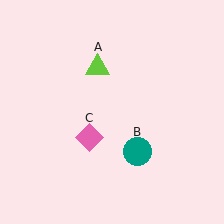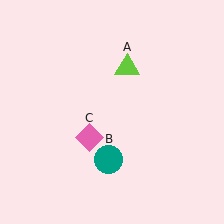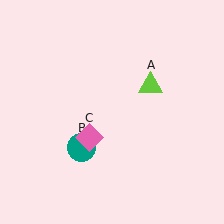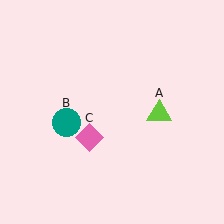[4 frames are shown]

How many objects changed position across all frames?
2 objects changed position: lime triangle (object A), teal circle (object B).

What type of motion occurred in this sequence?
The lime triangle (object A), teal circle (object B) rotated clockwise around the center of the scene.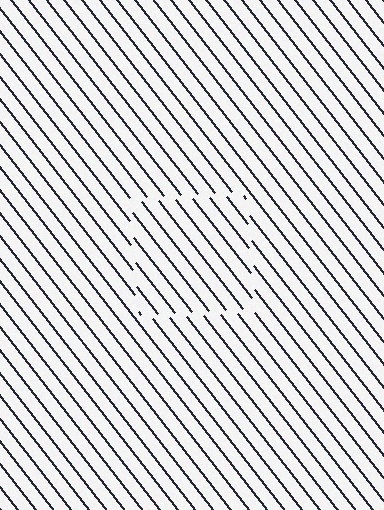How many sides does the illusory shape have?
4 sides — the line-ends trace a square.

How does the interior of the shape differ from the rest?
The interior of the shape contains the same grating, shifted by half a period — the contour is defined by the phase discontinuity where line-ends from the inner and outer gratings abut.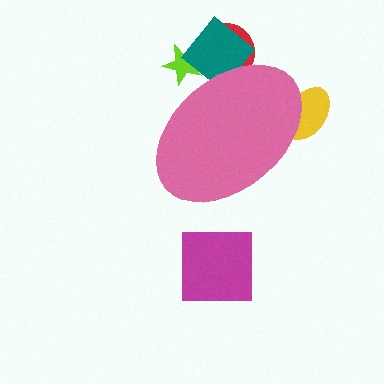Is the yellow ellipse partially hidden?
Yes, the yellow ellipse is partially hidden behind the pink ellipse.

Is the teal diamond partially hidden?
Yes, the teal diamond is partially hidden behind the pink ellipse.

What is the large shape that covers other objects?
A pink ellipse.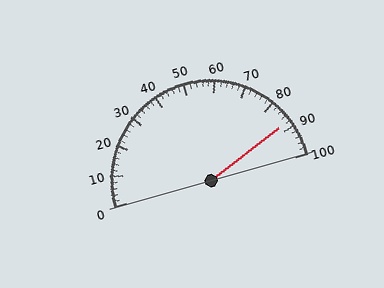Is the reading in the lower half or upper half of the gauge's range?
The reading is in the upper half of the range (0 to 100).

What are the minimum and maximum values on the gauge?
The gauge ranges from 0 to 100.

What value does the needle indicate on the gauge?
The needle indicates approximately 88.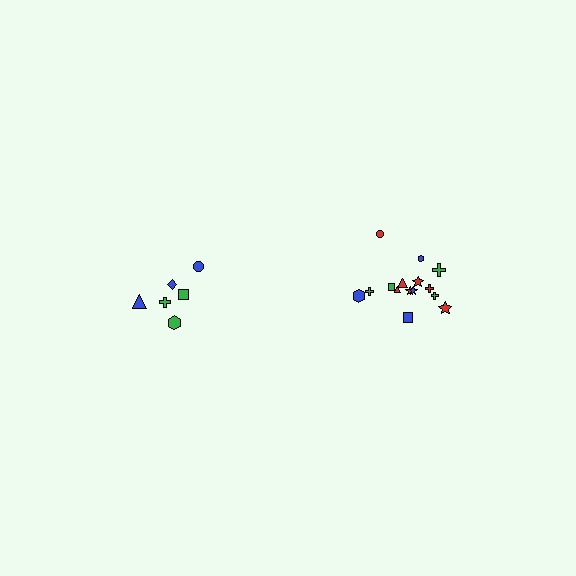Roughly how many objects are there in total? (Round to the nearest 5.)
Roughly 20 objects in total.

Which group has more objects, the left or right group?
The right group.